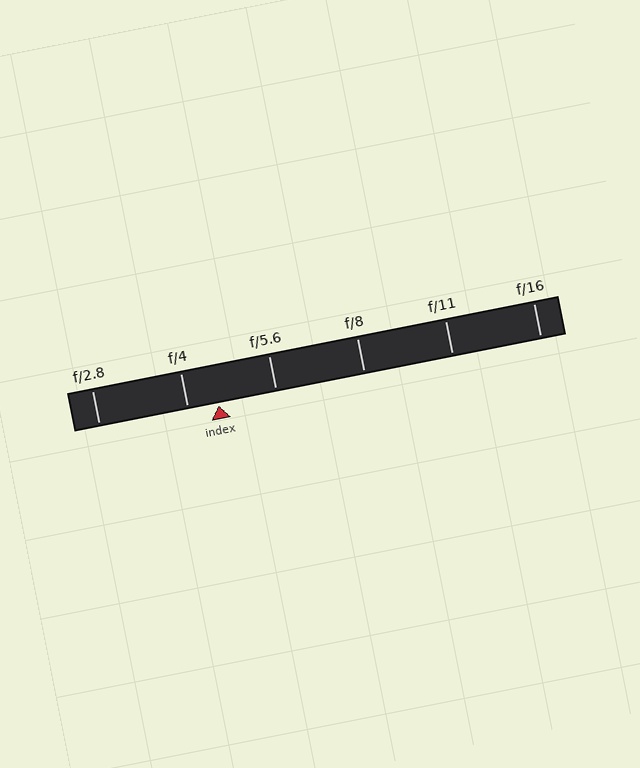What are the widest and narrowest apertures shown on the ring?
The widest aperture shown is f/2.8 and the narrowest is f/16.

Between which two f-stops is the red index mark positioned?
The index mark is between f/4 and f/5.6.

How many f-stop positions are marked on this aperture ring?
There are 6 f-stop positions marked.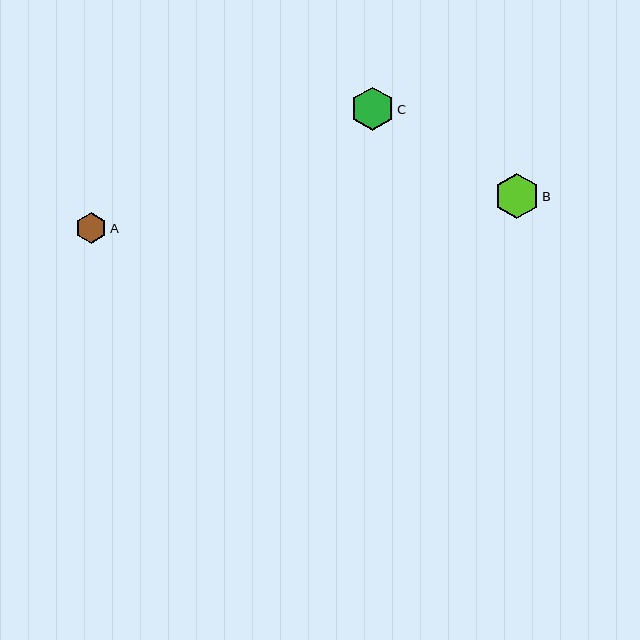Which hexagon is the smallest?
Hexagon A is the smallest with a size of approximately 32 pixels.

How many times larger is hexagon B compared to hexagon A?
Hexagon B is approximately 1.4 times the size of hexagon A.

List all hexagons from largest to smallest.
From largest to smallest: B, C, A.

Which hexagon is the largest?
Hexagon B is the largest with a size of approximately 45 pixels.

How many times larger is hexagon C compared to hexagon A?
Hexagon C is approximately 1.4 times the size of hexagon A.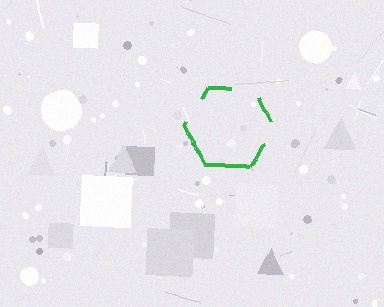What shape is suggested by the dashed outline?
The dashed outline suggests a hexagon.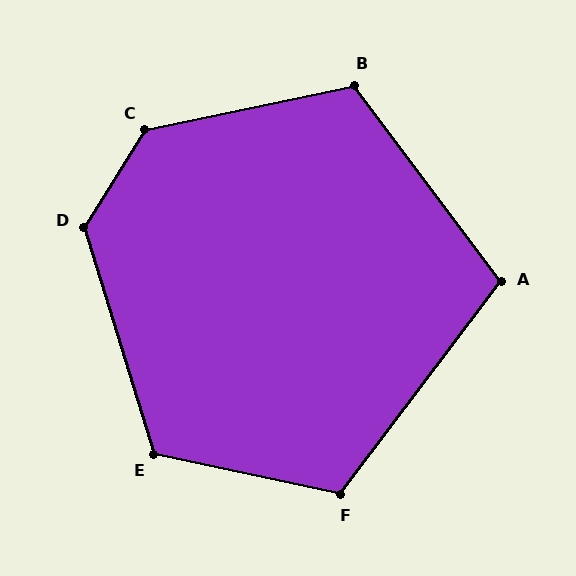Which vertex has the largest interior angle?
C, at approximately 134 degrees.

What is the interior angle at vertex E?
Approximately 120 degrees (obtuse).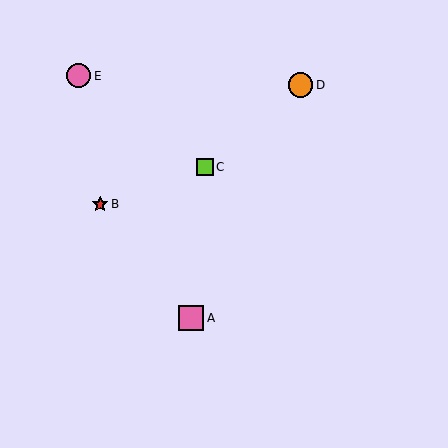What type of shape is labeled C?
Shape C is a lime square.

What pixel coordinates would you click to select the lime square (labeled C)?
Click at (205, 167) to select the lime square C.